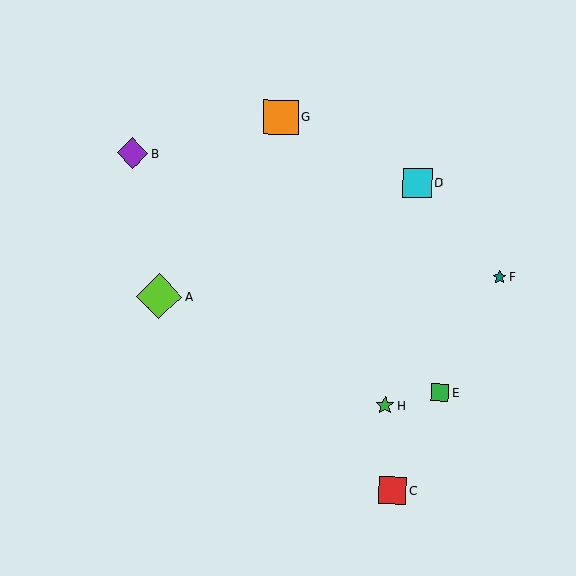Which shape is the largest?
The lime diamond (labeled A) is the largest.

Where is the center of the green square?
The center of the green square is at (440, 392).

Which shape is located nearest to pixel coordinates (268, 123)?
The orange square (labeled G) at (281, 117) is nearest to that location.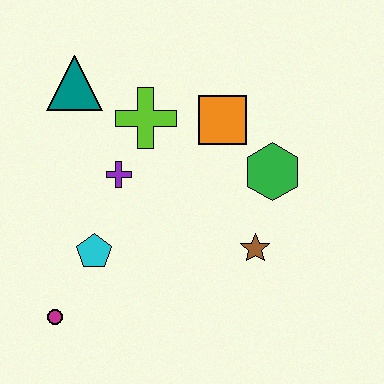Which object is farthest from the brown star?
The teal triangle is farthest from the brown star.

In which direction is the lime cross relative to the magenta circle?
The lime cross is above the magenta circle.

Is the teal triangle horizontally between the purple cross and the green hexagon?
No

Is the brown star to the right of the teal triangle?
Yes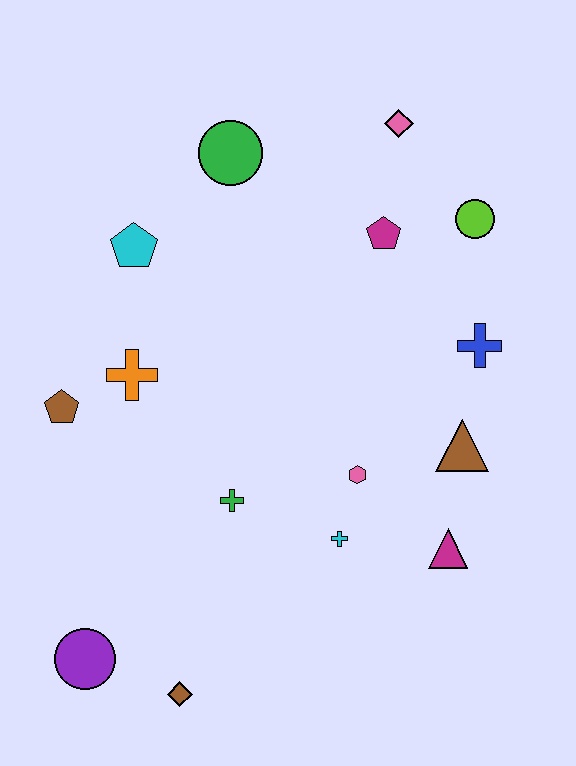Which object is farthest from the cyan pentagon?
The brown diamond is farthest from the cyan pentagon.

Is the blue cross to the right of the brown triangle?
Yes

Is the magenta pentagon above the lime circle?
No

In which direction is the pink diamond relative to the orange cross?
The pink diamond is to the right of the orange cross.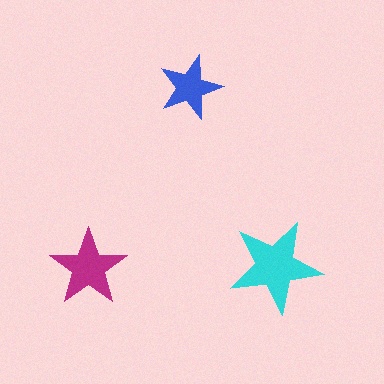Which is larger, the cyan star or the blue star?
The cyan one.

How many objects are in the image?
There are 3 objects in the image.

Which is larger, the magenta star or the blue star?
The magenta one.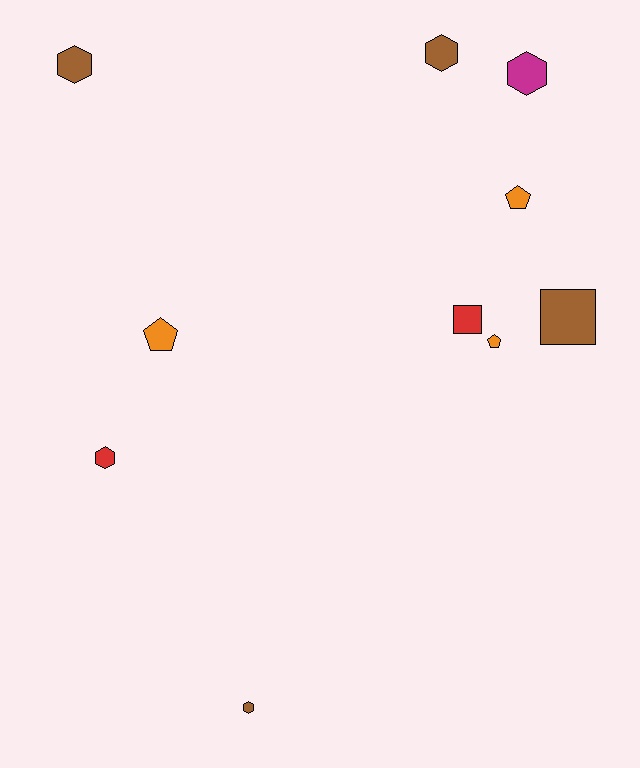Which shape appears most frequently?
Hexagon, with 5 objects.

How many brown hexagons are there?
There are 3 brown hexagons.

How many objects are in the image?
There are 10 objects.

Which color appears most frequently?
Brown, with 4 objects.